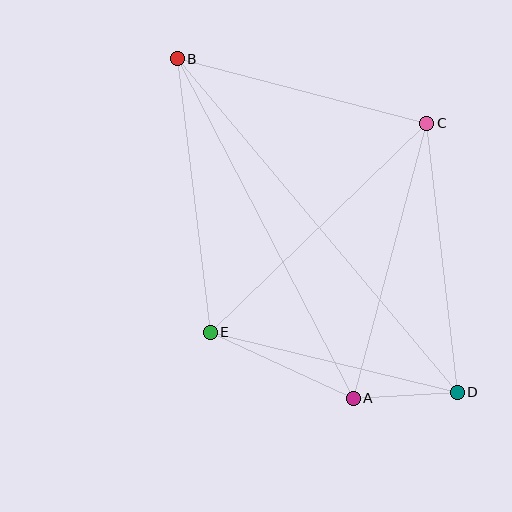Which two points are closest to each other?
Points A and D are closest to each other.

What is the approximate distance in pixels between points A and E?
The distance between A and E is approximately 158 pixels.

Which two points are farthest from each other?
Points B and D are farthest from each other.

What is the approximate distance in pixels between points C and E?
The distance between C and E is approximately 301 pixels.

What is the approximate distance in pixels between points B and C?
The distance between B and C is approximately 258 pixels.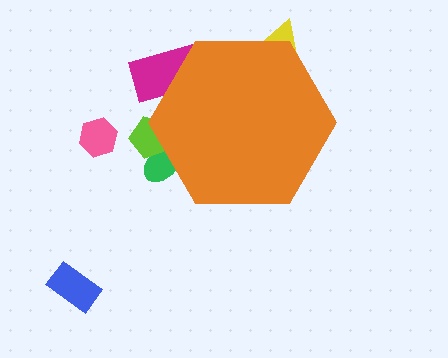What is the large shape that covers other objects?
An orange hexagon.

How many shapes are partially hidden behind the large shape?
4 shapes are partially hidden.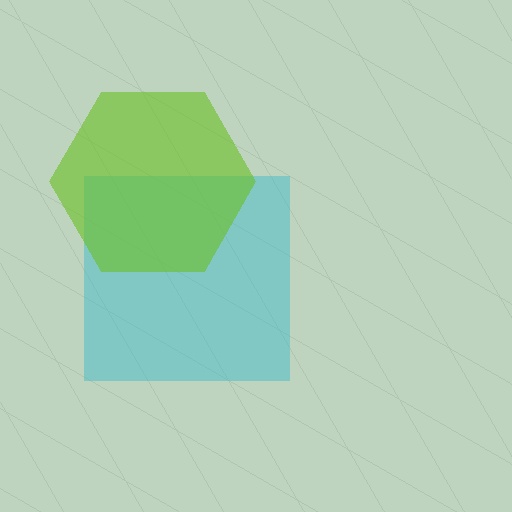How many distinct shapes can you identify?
There are 2 distinct shapes: a cyan square, a lime hexagon.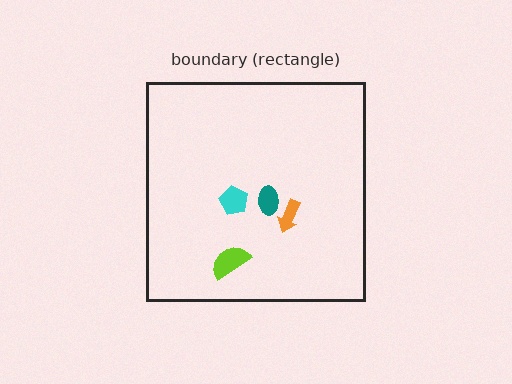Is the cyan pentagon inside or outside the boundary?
Inside.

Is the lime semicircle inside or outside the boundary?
Inside.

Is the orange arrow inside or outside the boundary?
Inside.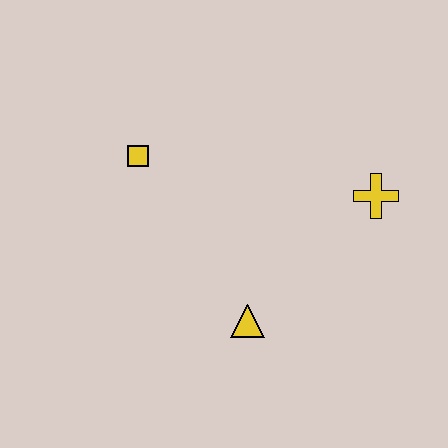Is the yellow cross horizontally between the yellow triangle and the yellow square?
No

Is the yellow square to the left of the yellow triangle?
Yes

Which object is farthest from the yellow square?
The yellow cross is farthest from the yellow square.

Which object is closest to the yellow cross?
The yellow triangle is closest to the yellow cross.